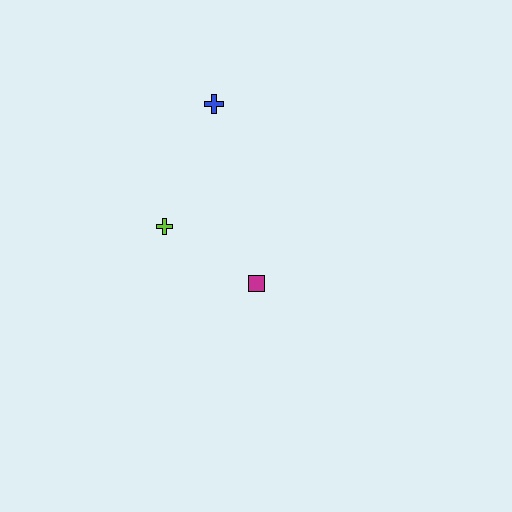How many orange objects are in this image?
There are no orange objects.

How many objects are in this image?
There are 3 objects.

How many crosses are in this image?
There are 2 crosses.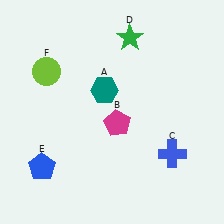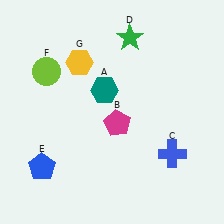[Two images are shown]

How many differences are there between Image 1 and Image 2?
There is 1 difference between the two images.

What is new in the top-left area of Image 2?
A yellow hexagon (G) was added in the top-left area of Image 2.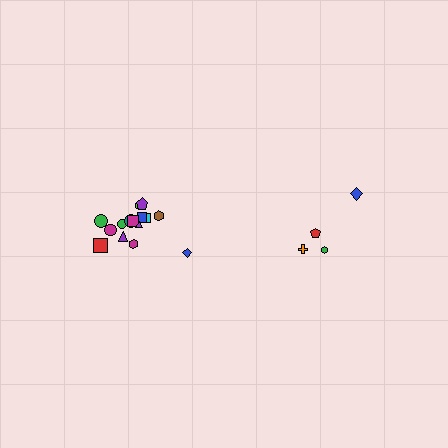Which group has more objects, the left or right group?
The left group.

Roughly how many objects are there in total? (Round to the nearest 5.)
Roughly 20 objects in total.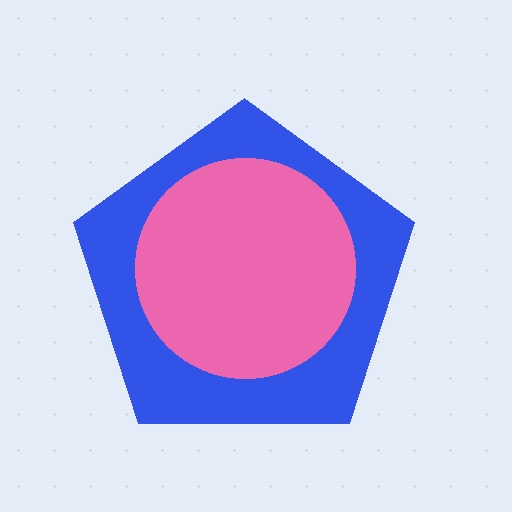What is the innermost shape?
The pink circle.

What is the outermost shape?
The blue pentagon.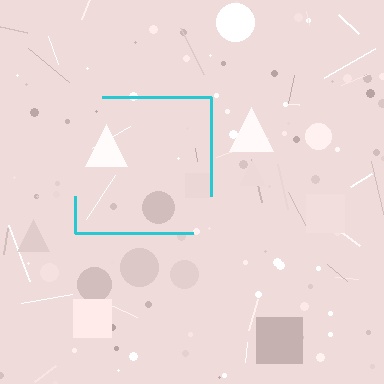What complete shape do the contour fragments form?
The contour fragments form a square.